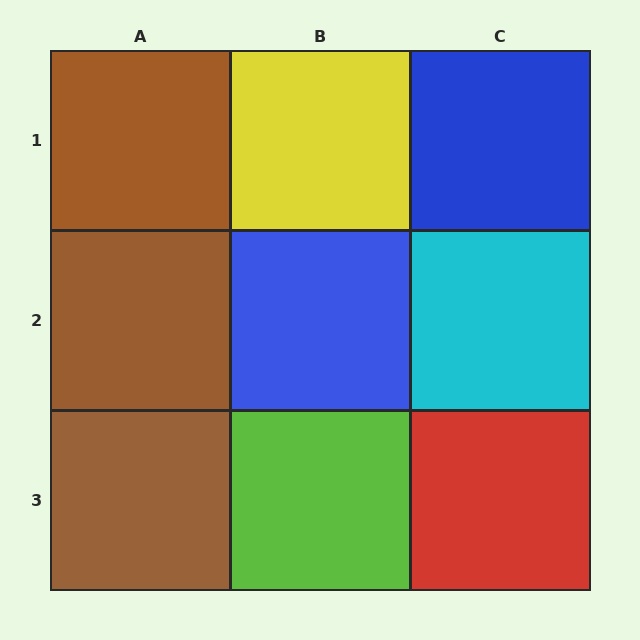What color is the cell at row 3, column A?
Brown.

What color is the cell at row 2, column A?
Brown.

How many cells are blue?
2 cells are blue.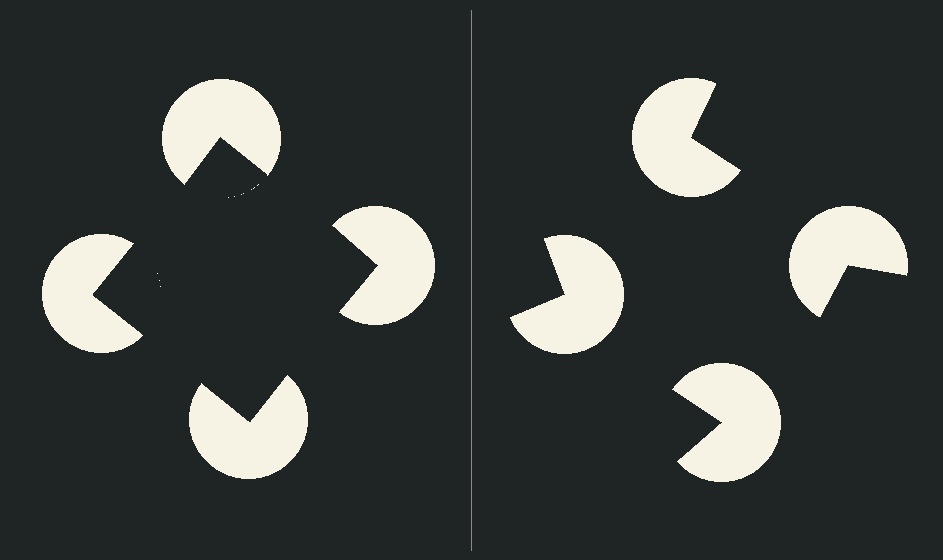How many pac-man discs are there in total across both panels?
8 — 4 on each side.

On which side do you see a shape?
An illusory square appears on the left side. On the right side the wedge cuts are rotated, so no coherent shape forms.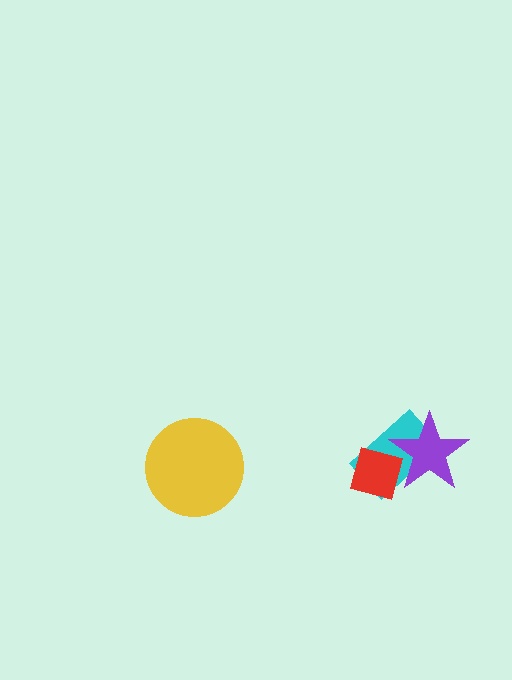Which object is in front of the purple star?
The red diamond is in front of the purple star.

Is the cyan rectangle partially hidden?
Yes, it is partially covered by another shape.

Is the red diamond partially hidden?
No, no other shape covers it.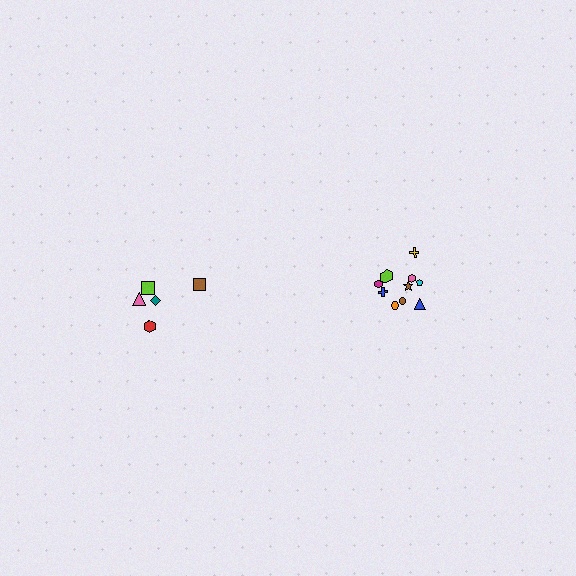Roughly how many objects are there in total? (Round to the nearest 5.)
Roughly 15 objects in total.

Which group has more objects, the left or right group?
The right group.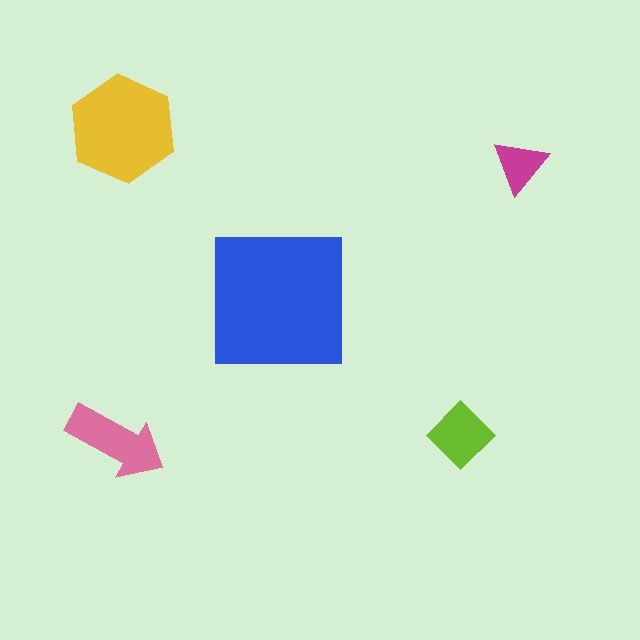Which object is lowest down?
The pink arrow is bottommost.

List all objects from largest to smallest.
The blue square, the yellow hexagon, the pink arrow, the lime diamond, the magenta triangle.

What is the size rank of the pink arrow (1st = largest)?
3rd.